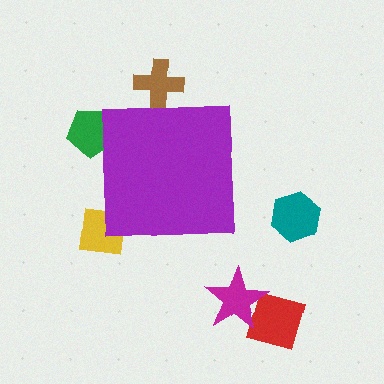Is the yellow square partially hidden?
Yes, the yellow square is partially hidden behind the purple square.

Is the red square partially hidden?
No, the red square is fully visible.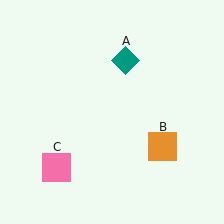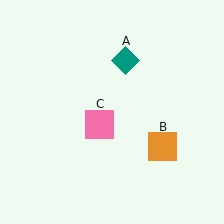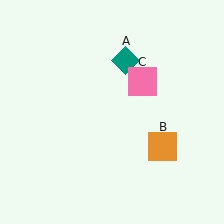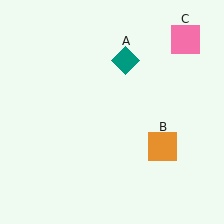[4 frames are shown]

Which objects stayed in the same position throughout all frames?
Teal diamond (object A) and orange square (object B) remained stationary.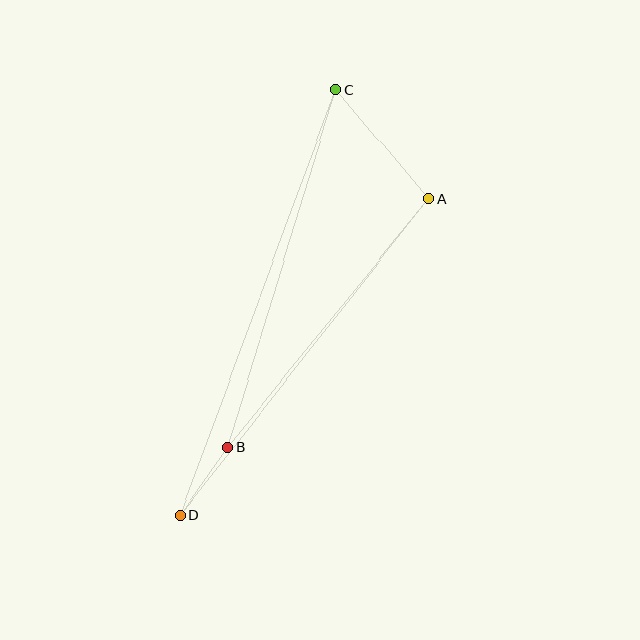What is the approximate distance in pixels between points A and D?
The distance between A and D is approximately 403 pixels.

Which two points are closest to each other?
Points B and D are closest to each other.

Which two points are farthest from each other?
Points C and D are farthest from each other.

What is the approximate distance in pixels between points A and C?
The distance between A and C is approximately 143 pixels.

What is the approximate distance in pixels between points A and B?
The distance between A and B is approximately 319 pixels.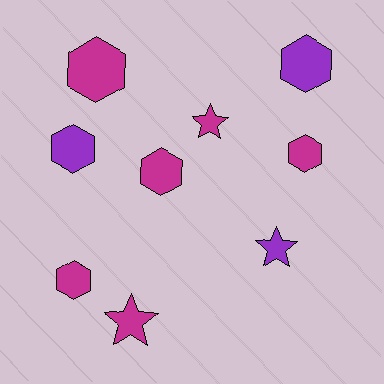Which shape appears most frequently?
Hexagon, with 6 objects.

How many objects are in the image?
There are 9 objects.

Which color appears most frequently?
Magenta, with 6 objects.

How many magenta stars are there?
There are 2 magenta stars.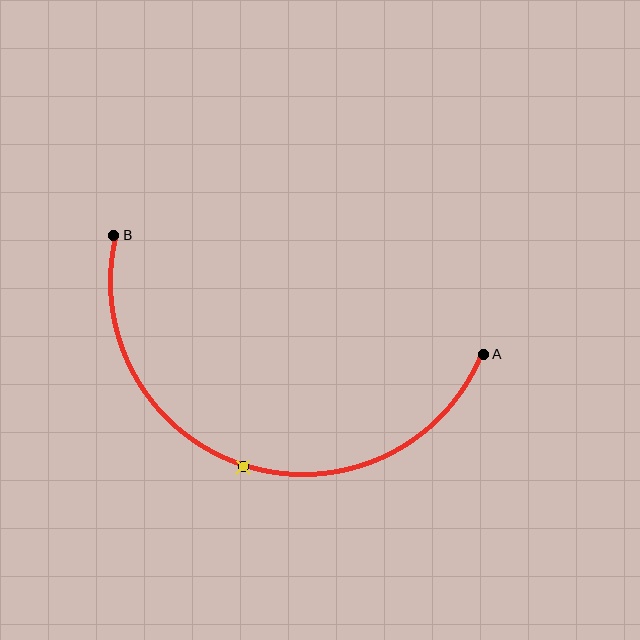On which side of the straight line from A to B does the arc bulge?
The arc bulges below the straight line connecting A and B.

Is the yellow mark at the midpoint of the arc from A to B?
Yes. The yellow mark lies on the arc at equal arc-length from both A and B — it is the arc midpoint.